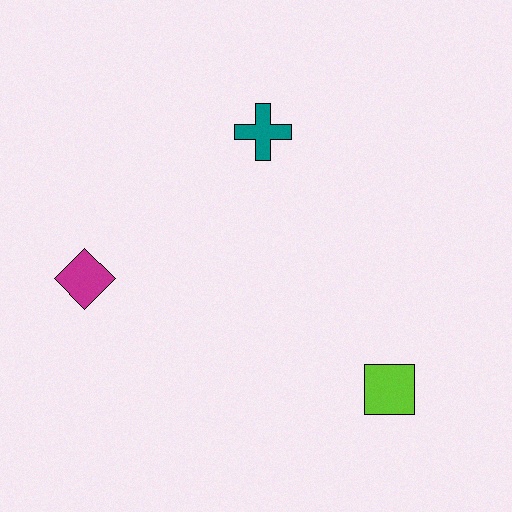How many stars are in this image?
There are no stars.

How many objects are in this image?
There are 3 objects.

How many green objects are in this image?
There are no green objects.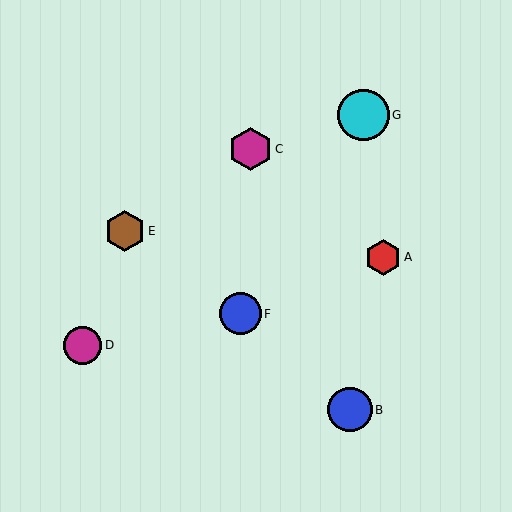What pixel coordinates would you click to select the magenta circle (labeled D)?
Click at (83, 345) to select the magenta circle D.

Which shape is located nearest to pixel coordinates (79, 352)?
The magenta circle (labeled D) at (83, 345) is nearest to that location.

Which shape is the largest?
The cyan circle (labeled G) is the largest.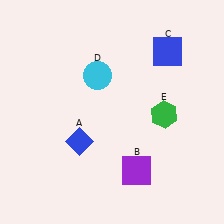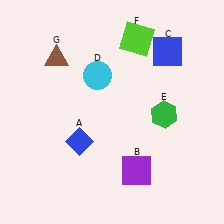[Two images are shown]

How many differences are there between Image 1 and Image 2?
There are 2 differences between the two images.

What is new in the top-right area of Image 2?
A lime square (F) was added in the top-right area of Image 2.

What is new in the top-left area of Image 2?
A brown triangle (G) was added in the top-left area of Image 2.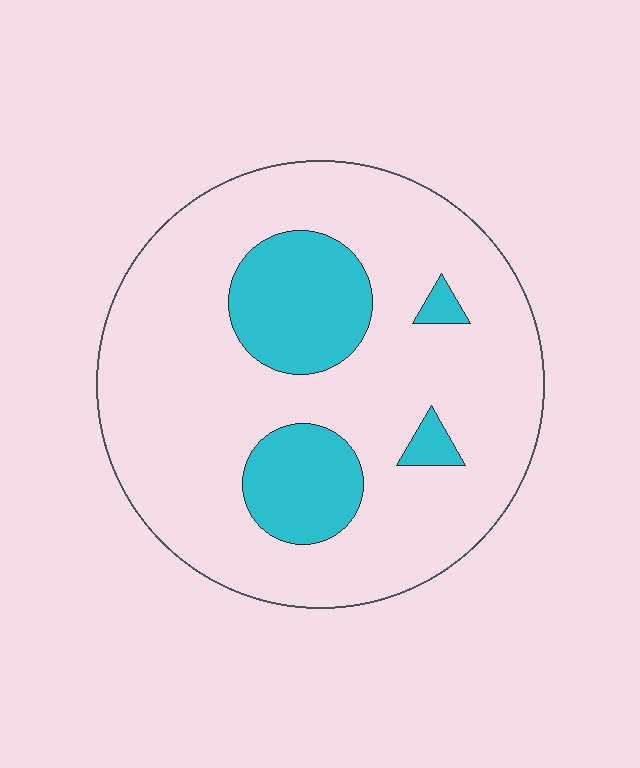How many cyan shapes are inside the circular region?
4.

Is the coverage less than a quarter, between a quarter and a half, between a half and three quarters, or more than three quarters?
Less than a quarter.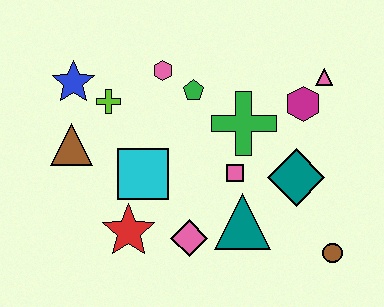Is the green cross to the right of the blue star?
Yes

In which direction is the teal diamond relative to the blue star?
The teal diamond is to the right of the blue star.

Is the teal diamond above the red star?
Yes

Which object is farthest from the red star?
The pink triangle is farthest from the red star.